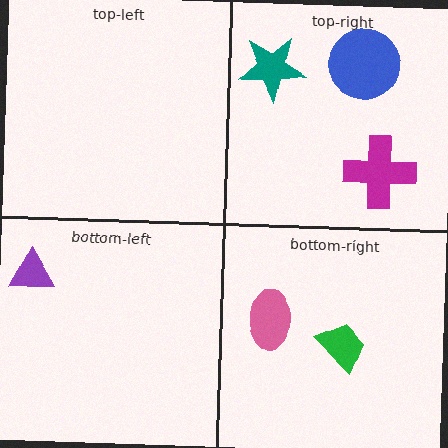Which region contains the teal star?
The top-right region.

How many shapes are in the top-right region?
3.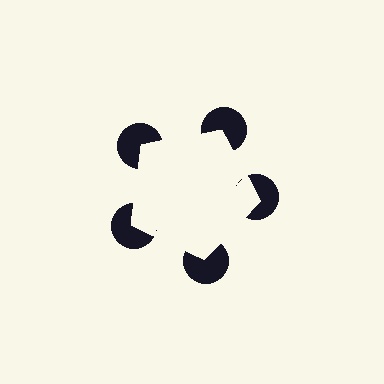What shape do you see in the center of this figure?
An illusory pentagon — its edges are inferred from the aligned wedge cuts in the pac-man discs, not physically drawn.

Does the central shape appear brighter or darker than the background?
It typically appears slightly brighter than the background, even though no actual brightness change is drawn.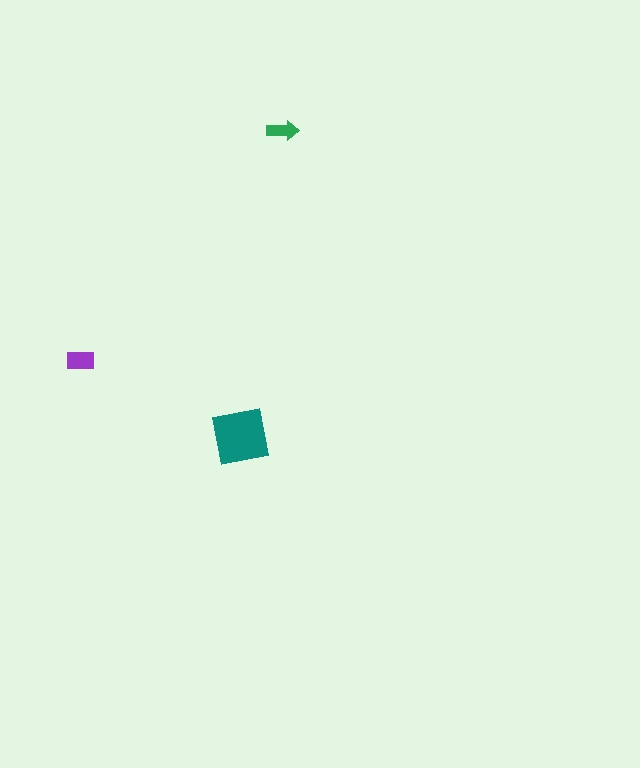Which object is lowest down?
The teal square is bottommost.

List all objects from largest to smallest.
The teal square, the purple rectangle, the green arrow.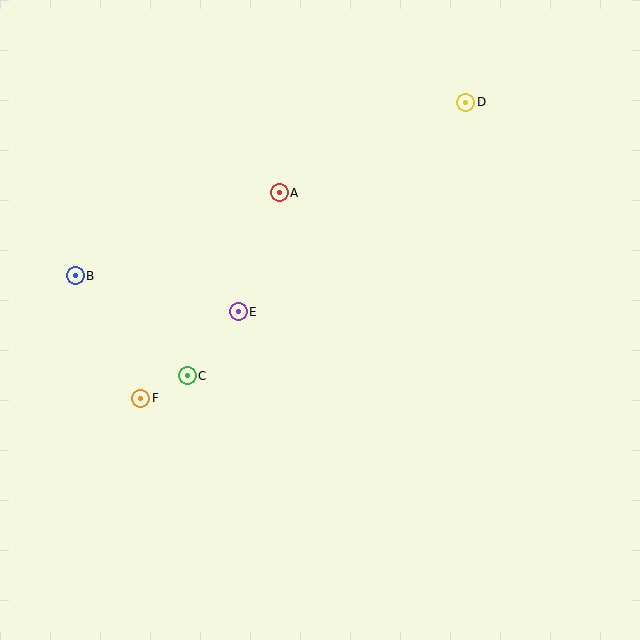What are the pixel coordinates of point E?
Point E is at (238, 312).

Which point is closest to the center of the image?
Point E at (238, 312) is closest to the center.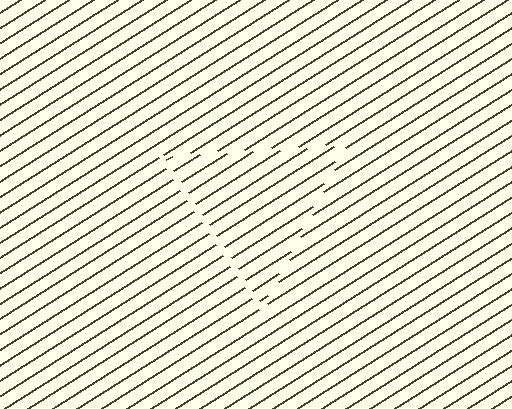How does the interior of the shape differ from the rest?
The interior of the shape contains the same grating, shifted by half a period — the contour is defined by the phase discontinuity where line-ends from the inner and outer gratings abut.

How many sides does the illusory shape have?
3 sides — the line-ends trace a triangle.